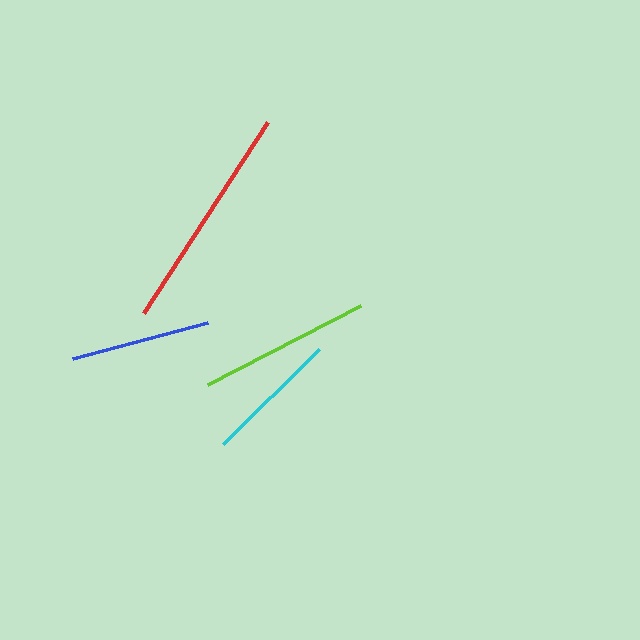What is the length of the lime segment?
The lime segment is approximately 171 pixels long.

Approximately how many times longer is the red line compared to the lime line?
The red line is approximately 1.3 times the length of the lime line.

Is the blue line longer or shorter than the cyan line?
The blue line is longer than the cyan line.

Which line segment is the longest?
The red line is the longest at approximately 227 pixels.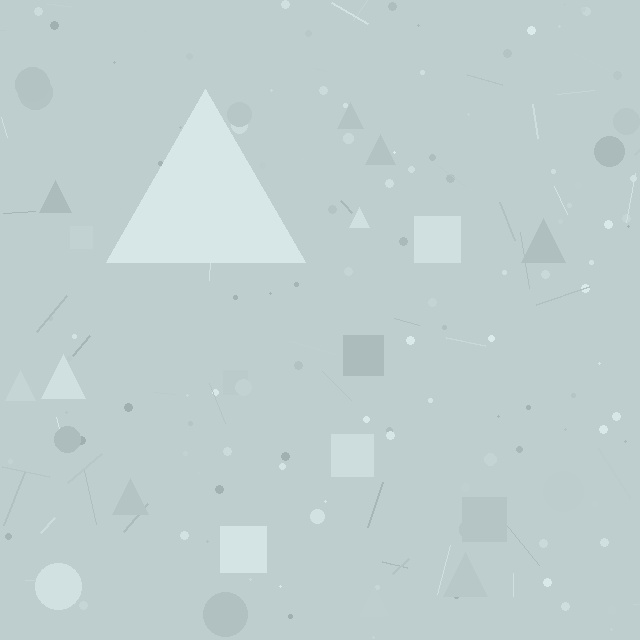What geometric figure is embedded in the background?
A triangle is embedded in the background.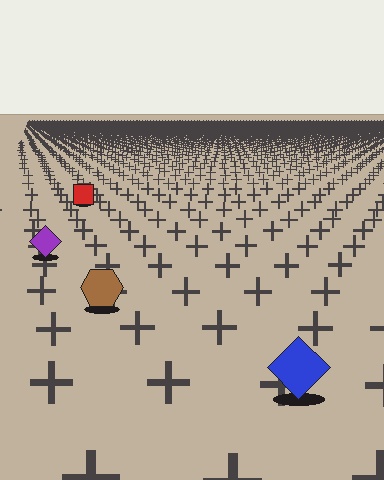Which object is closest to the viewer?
The blue diamond is closest. The texture marks near it are larger and more spread out.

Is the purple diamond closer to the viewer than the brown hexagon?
No. The brown hexagon is closer — you can tell from the texture gradient: the ground texture is coarser near it.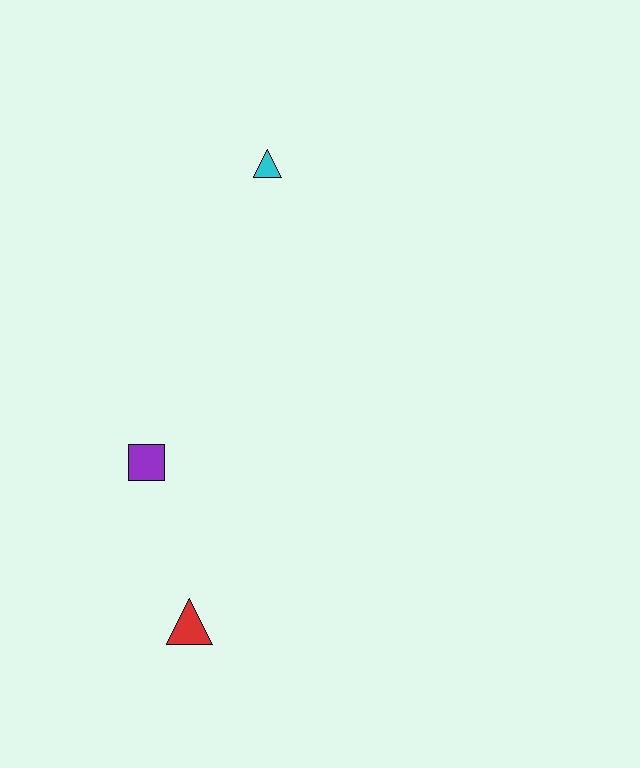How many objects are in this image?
There are 3 objects.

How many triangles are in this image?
There are 2 triangles.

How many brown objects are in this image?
There are no brown objects.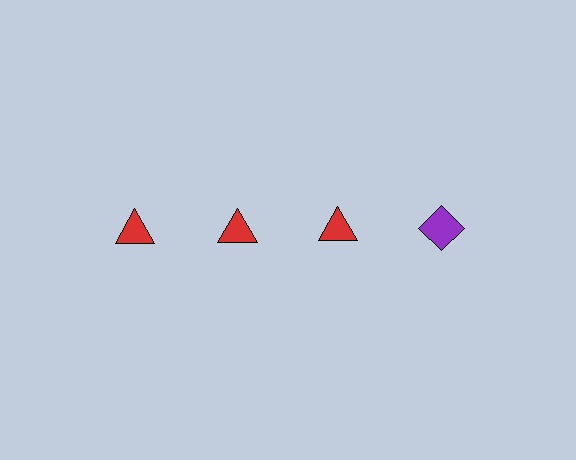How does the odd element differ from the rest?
It differs in both color (purple instead of red) and shape (diamond instead of triangle).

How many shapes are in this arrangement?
There are 4 shapes arranged in a grid pattern.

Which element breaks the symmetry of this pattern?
The purple diamond in the top row, second from right column breaks the symmetry. All other shapes are red triangles.